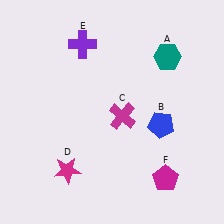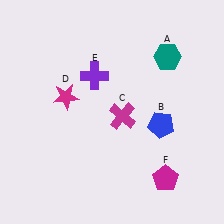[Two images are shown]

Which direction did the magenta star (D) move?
The magenta star (D) moved up.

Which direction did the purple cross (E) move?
The purple cross (E) moved down.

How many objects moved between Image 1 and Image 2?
2 objects moved between the two images.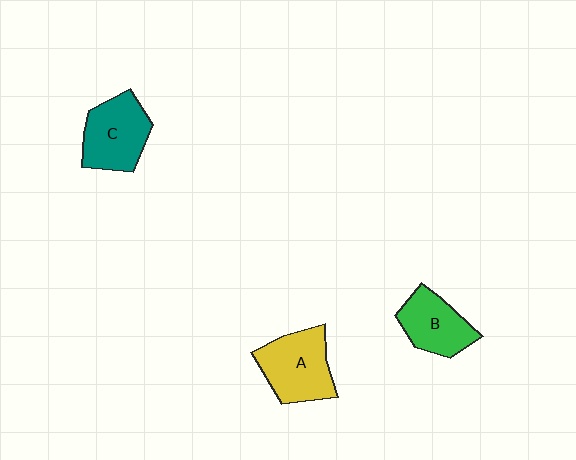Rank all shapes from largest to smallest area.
From largest to smallest: A (yellow), C (teal), B (green).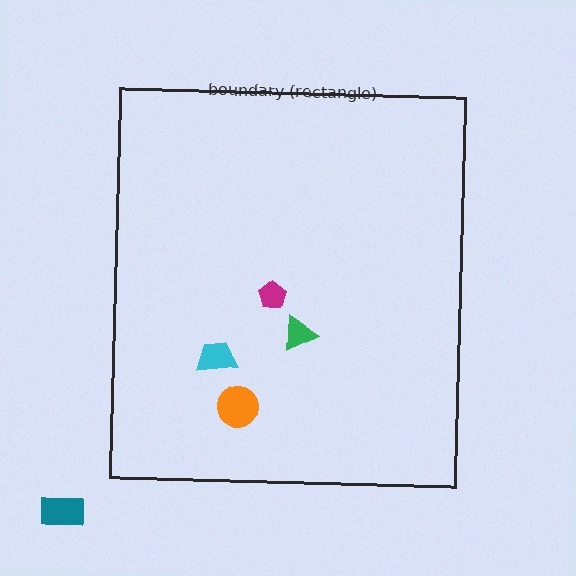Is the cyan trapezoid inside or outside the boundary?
Inside.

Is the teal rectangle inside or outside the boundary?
Outside.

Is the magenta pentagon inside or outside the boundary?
Inside.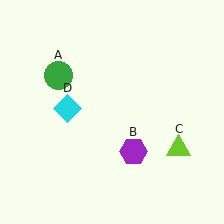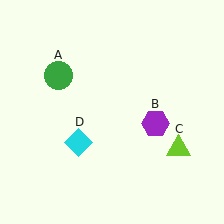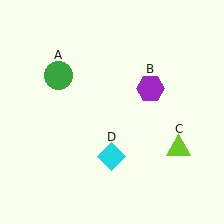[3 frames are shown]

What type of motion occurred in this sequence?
The purple hexagon (object B), cyan diamond (object D) rotated counterclockwise around the center of the scene.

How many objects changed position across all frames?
2 objects changed position: purple hexagon (object B), cyan diamond (object D).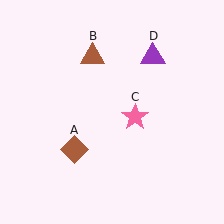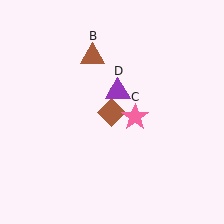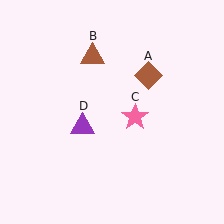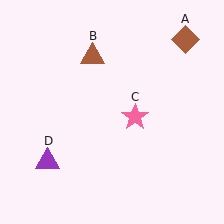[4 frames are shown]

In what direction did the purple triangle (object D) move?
The purple triangle (object D) moved down and to the left.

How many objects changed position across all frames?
2 objects changed position: brown diamond (object A), purple triangle (object D).